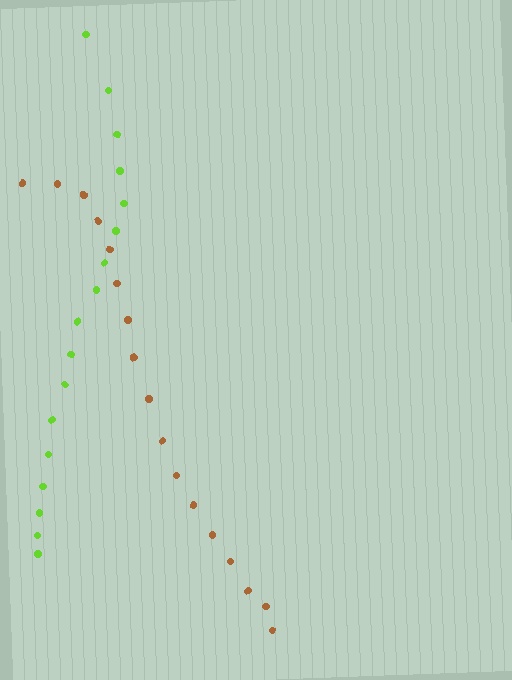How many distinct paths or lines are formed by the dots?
There are 2 distinct paths.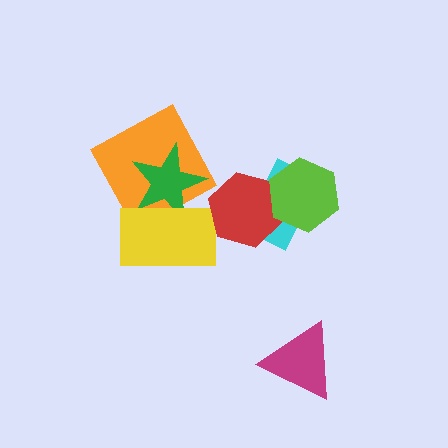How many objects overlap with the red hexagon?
2 objects overlap with the red hexagon.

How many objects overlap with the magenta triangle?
0 objects overlap with the magenta triangle.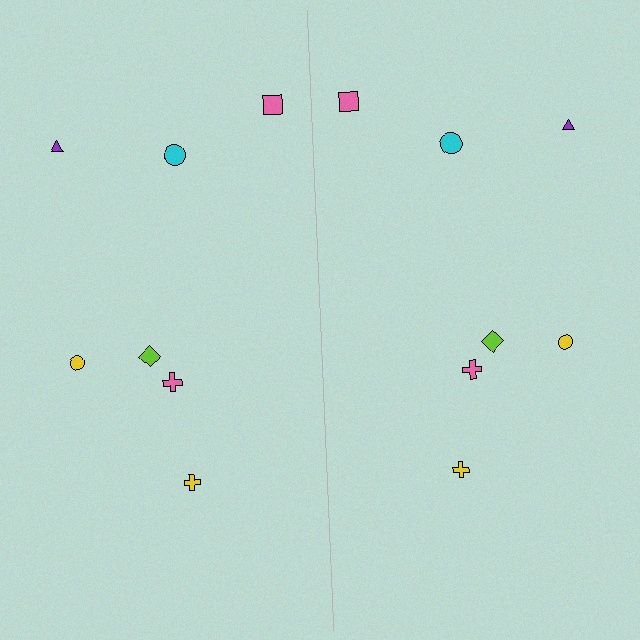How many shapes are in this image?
There are 14 shapes in this image.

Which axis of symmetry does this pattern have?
The pattern has a vertical axis of symmetry running through the center of the image.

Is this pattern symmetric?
Yes, this pattern has bilateral (reflection) symmetry.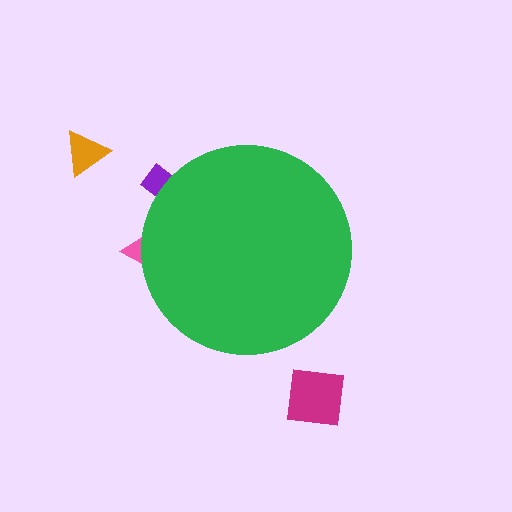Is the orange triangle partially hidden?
No, the orange triangle is fully visible.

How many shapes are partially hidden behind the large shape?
2 shapes are partially hidden.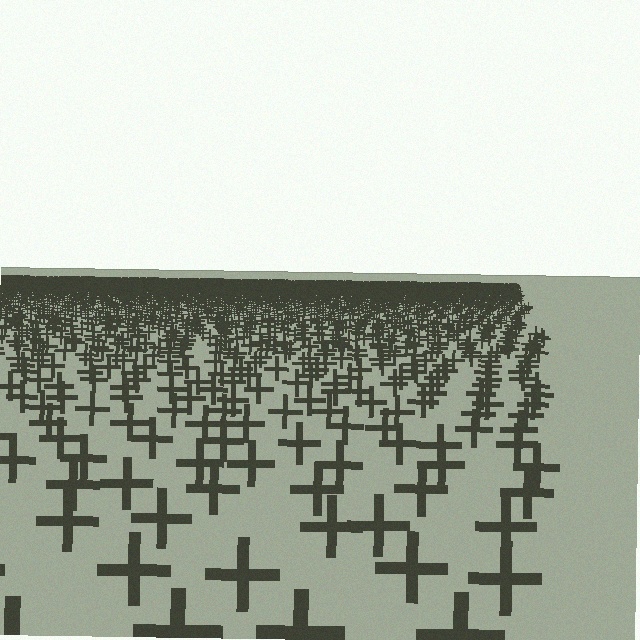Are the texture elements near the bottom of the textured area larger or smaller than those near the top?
Larger. Near the bottom, elements are closer to the viewer and appear at a bigger on-screen size.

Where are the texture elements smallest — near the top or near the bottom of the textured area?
Near the top.